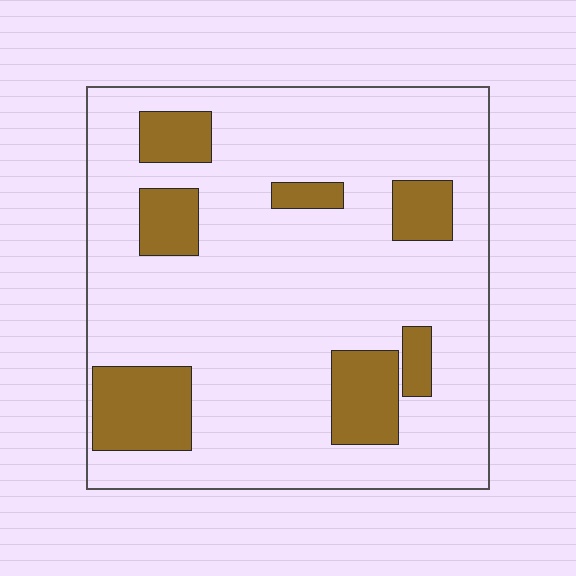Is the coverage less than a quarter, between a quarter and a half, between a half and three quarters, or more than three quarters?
Less than a quarter.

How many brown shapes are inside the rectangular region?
7.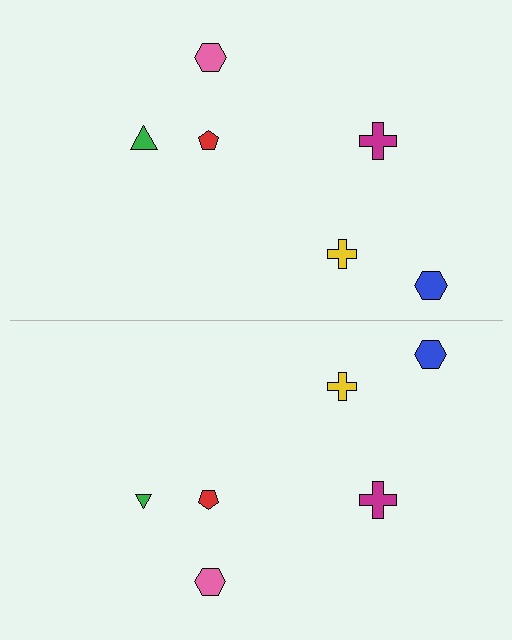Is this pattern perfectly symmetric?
No, the pattern is not perfectly symmetric. The green triangle on the bottom side has a different size than its mirror counterpart.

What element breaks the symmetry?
The green triangle on the bottom side has a different size than its mirror counterpart.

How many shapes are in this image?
There are 12 shapes in this image.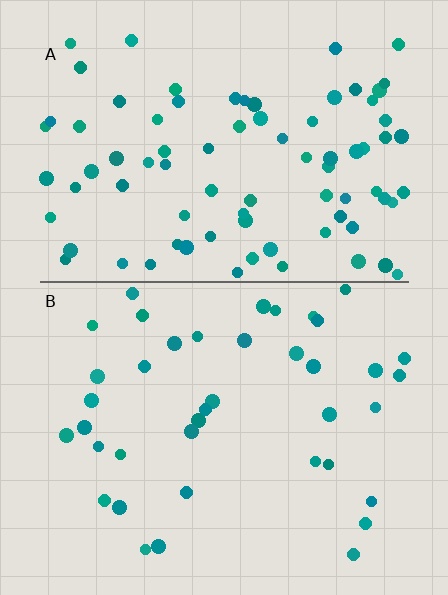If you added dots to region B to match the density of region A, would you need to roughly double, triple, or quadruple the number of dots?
Approximately double.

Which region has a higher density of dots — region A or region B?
A (the top).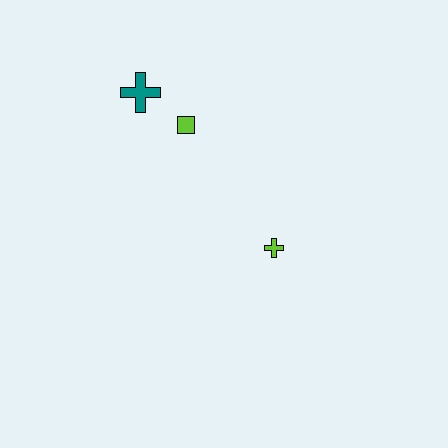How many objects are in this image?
There are 3 objects.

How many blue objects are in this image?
There are no blue objects.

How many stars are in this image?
There are no stars.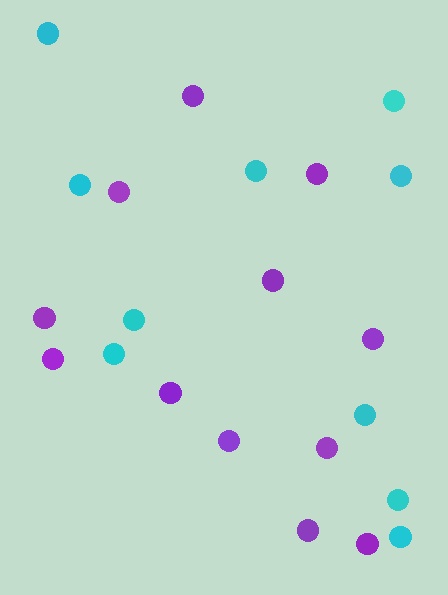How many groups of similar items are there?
There are 2 groups: one group of cyan circles (10) and one group of purple circles (12).